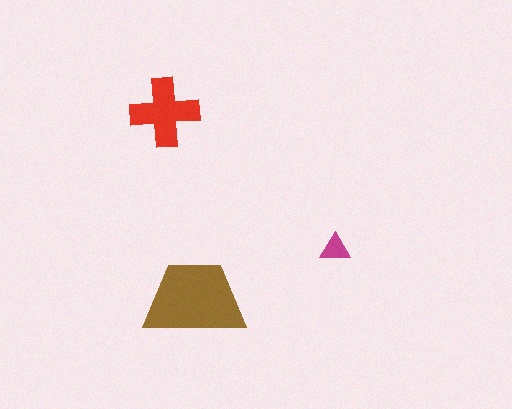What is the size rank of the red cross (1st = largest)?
2nd.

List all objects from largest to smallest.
The brown trapezoid, the red cross, the magenta triangle.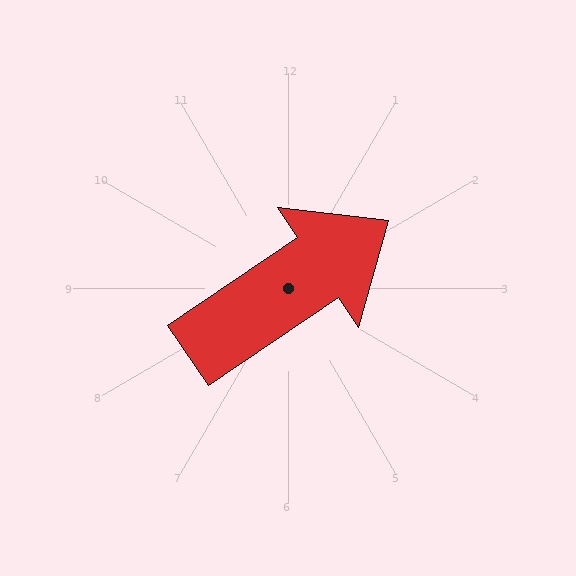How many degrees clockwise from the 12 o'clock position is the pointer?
Approximately 56 degrees.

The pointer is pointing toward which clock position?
Roughly 2 o'clock.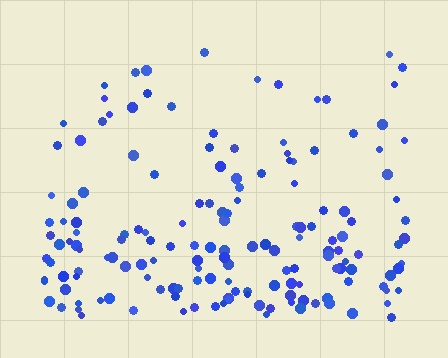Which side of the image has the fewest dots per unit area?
The top.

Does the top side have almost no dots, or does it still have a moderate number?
Still a moderate number, just noticeably fewer than the bottom.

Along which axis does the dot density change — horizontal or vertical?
Vertical.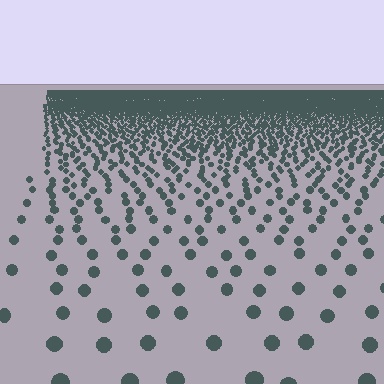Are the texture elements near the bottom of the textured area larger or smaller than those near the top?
Larger. Near the bottom, elements are closer to the viewer and appear at a bigger on-screen size.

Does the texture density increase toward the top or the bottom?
Density increases toward the top.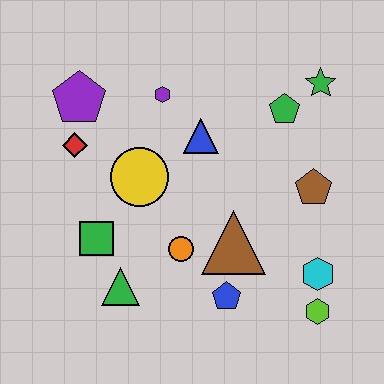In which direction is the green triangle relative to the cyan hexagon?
The green triangle is to the left of the cyan hexagon.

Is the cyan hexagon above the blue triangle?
No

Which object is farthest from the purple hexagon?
The lime hexagon is farthest from the purple hexagon.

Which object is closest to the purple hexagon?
The blue triangle is closest to the purple hexagon.